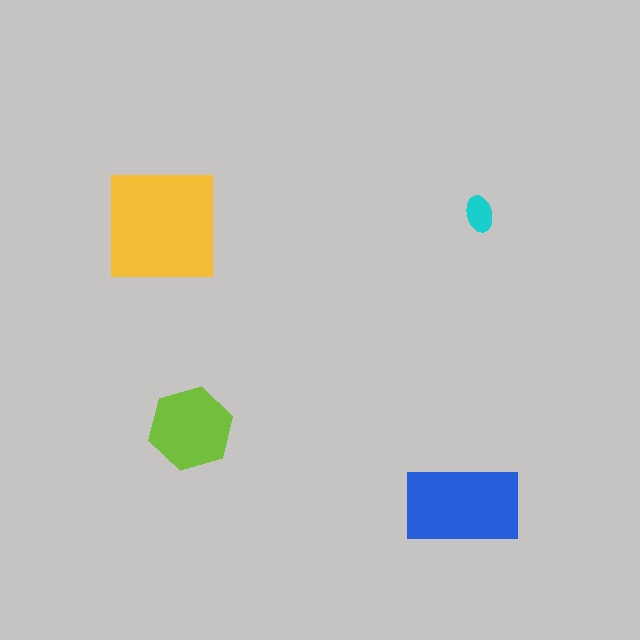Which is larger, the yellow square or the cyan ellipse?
The yellow square.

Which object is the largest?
The yellow square.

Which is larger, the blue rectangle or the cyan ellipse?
The blue rectangle.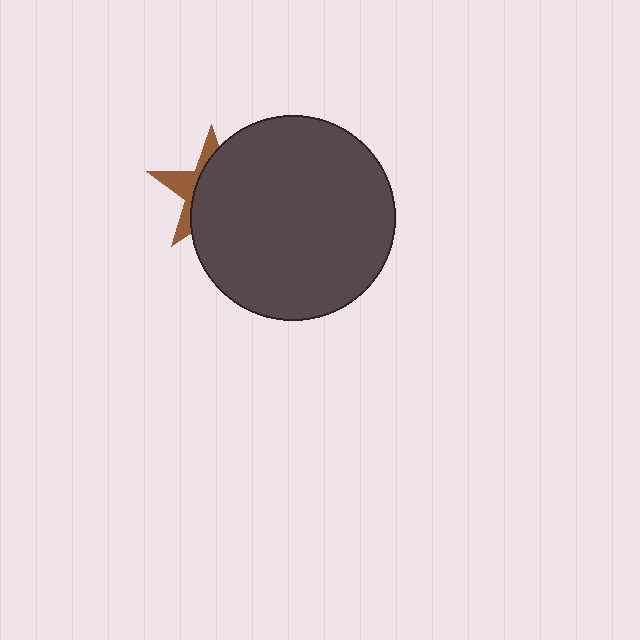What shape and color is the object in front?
The object in front is a dark gray circle.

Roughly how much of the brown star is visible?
A small part of it is visible (roughly 33%).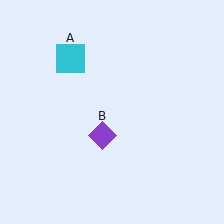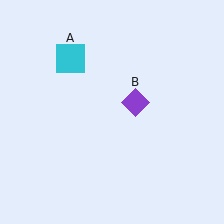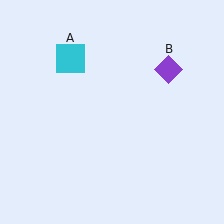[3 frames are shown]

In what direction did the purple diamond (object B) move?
The purple diamond (object B) moved up and to the right.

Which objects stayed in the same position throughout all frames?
Cyan square (object A) remained stationary.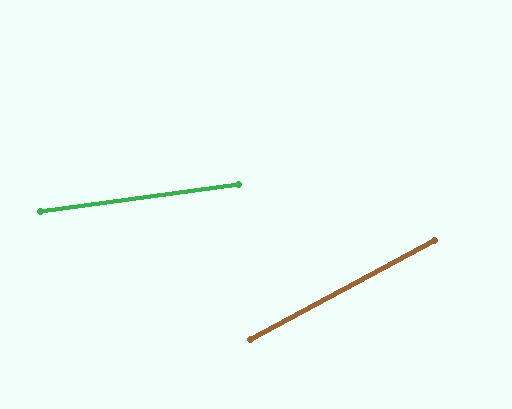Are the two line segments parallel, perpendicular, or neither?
Neither parallel nor perpendicular — they differ by about 20°.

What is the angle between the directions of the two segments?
Approximately 20 degrees.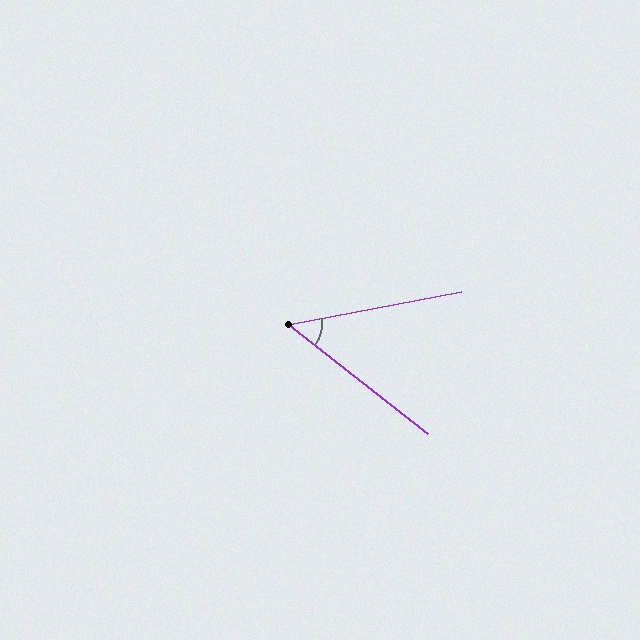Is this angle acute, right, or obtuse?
It is acute.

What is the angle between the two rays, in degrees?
Approximately 49 degrees.